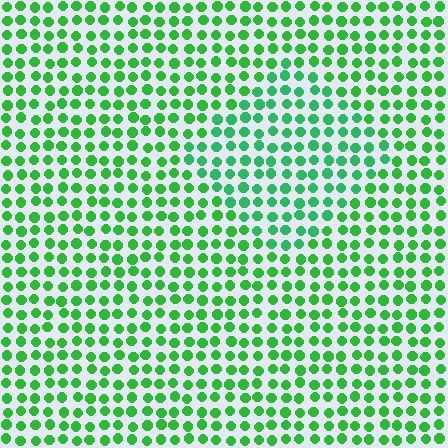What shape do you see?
I see a diamond.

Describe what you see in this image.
The image is filled with small green elements in a uniform arrangement. A diamond-shaped region is visible where the elements are tinted to a slightly different hue, forming a subtle color boundary.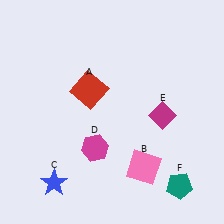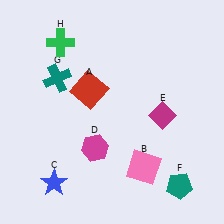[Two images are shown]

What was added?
A teal cross (G), a green cross (H) were added in Image 2.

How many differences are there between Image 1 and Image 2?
There are 2 differences between the two images.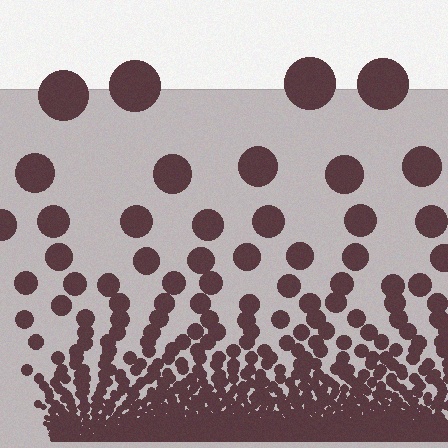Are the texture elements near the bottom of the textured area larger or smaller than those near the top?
Smaller. The gradient is inverted — elements near the bottom are smaller and denser.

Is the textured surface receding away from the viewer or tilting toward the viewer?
The surface appears to tilt toward the viewer. Texture elements get larger and sparser toward the top.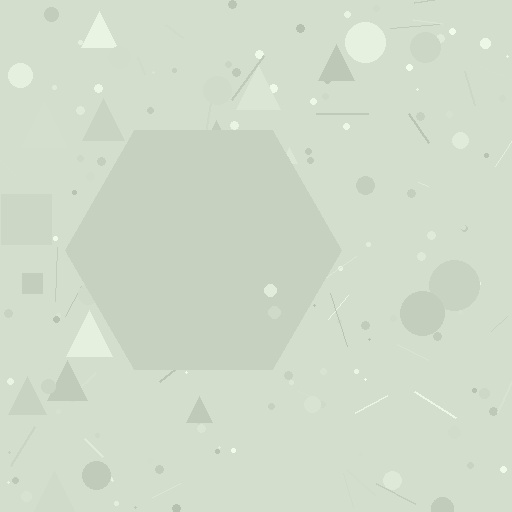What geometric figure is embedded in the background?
A hexagon is embedded in the background.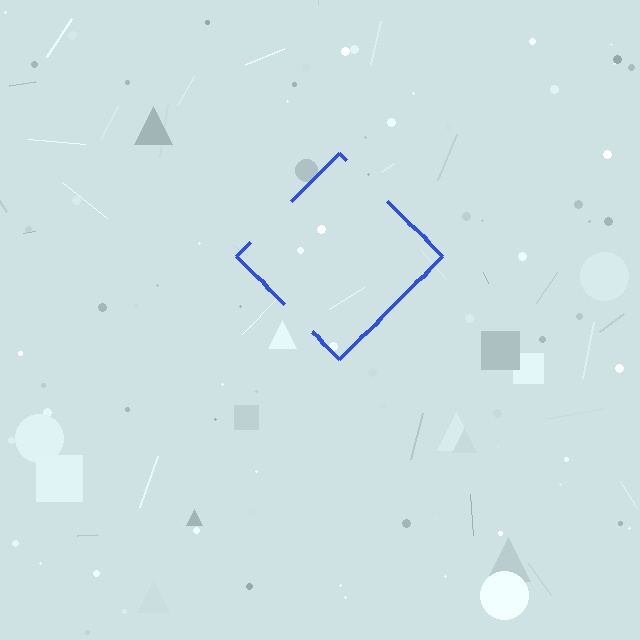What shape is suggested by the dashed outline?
The dashed outline suggests a diamond.